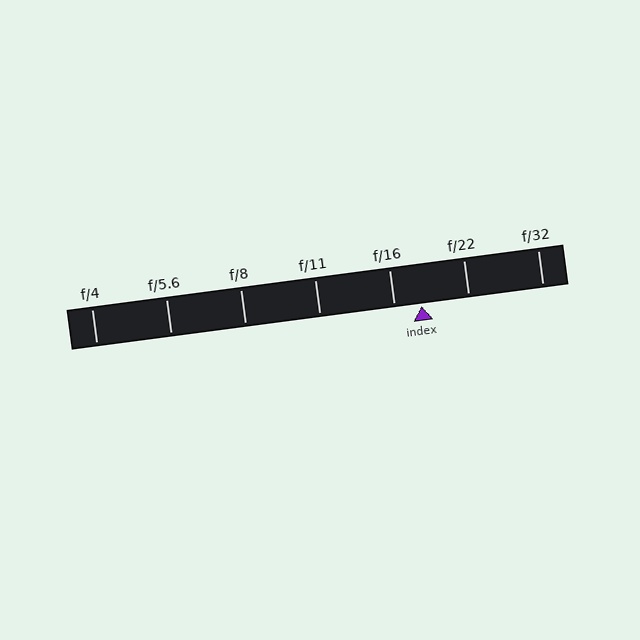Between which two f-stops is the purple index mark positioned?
The index mark is between f/16 and f/22.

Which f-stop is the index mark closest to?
The index mark is closest to f/16.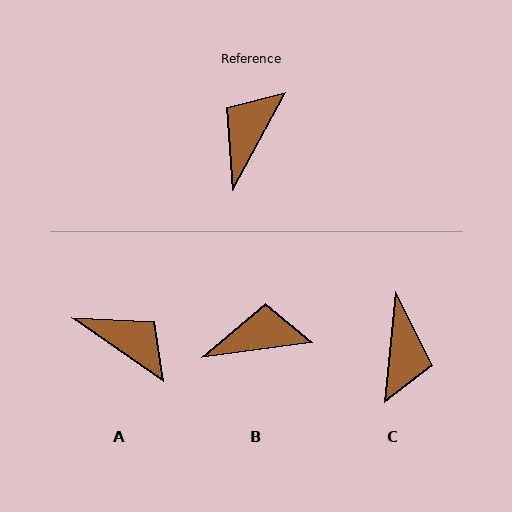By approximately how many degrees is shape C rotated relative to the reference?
Approximately 158 degrees clockwise.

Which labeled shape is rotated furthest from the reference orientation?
C, about 158 degrees away.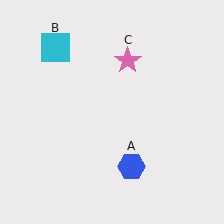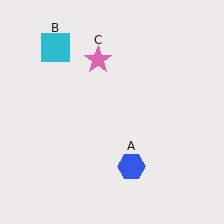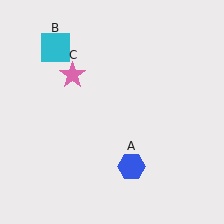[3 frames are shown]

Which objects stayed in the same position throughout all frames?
Blue hexagon (object A) and cyan square (object B) remained stationary.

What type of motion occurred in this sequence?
The pink star (object C) rotated counterclockwise around the center of the scene.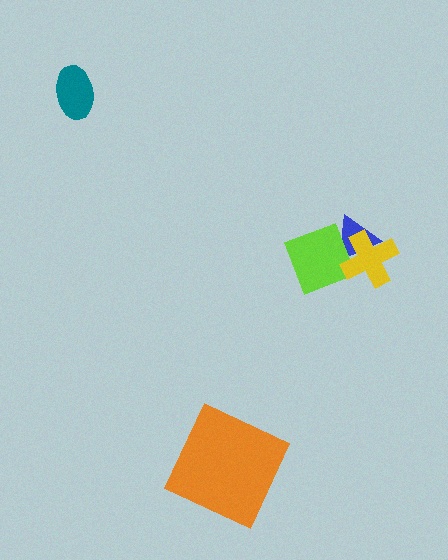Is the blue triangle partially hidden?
Yes, it is partially covered by another shape.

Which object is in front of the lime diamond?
The yellow cross is in front of the lime diamond.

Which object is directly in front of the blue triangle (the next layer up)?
The lime diamond is directly in front of the blue triangle.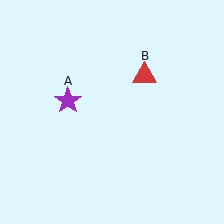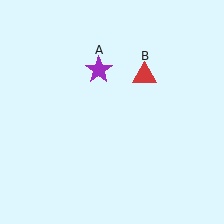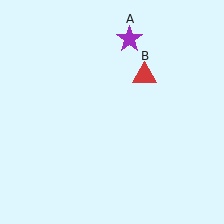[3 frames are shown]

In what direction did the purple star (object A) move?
The purple star (object A) moved up and to the right.